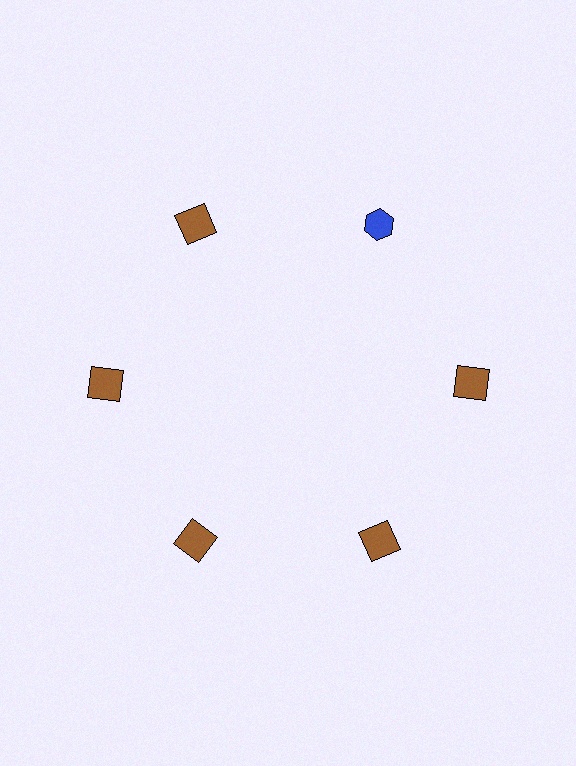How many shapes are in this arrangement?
There are 6 shapes arranged in a ring pattern.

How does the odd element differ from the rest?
It differs in both color (blue instead of brown) and shape (hexagon instead of square).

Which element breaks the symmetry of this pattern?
The blue hexagon at roughly the 1 o'clock position breaks the symmetry. All other shapes are brown squares.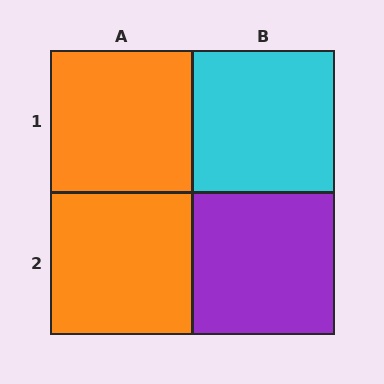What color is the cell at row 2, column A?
Orange.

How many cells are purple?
1 cell is purple.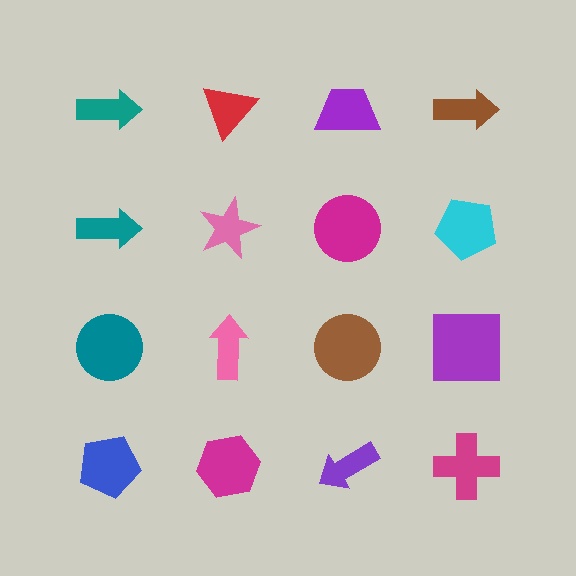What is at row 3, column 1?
A teal circle.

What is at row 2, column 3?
A magenta circle.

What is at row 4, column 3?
A purple arrow.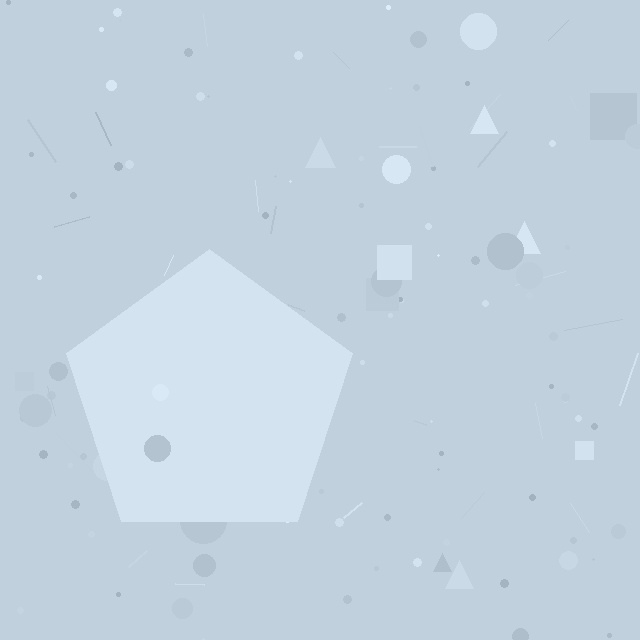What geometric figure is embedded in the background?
A pentagon is embedded in the background.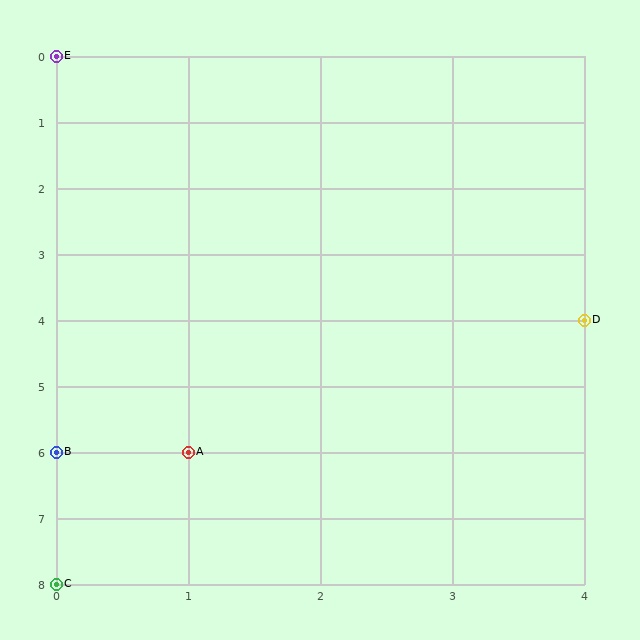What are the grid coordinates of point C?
Point C is at grid coordinates (0, 8).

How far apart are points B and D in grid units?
Points B and D are 4 columns and 2 rows apart (about 4.5 grid units diagonally).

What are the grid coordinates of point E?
Point E is at grid coordinates (0, 0).